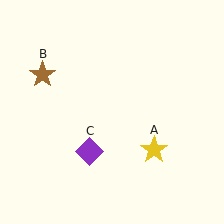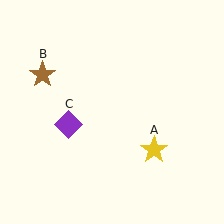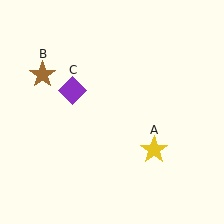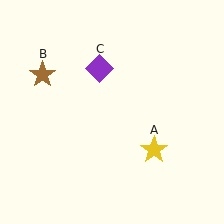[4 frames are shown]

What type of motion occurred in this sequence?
The purple diamond (object C) rotated clockwise around the center of the scene.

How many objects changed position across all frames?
1 object changed position: purple diamond (object C).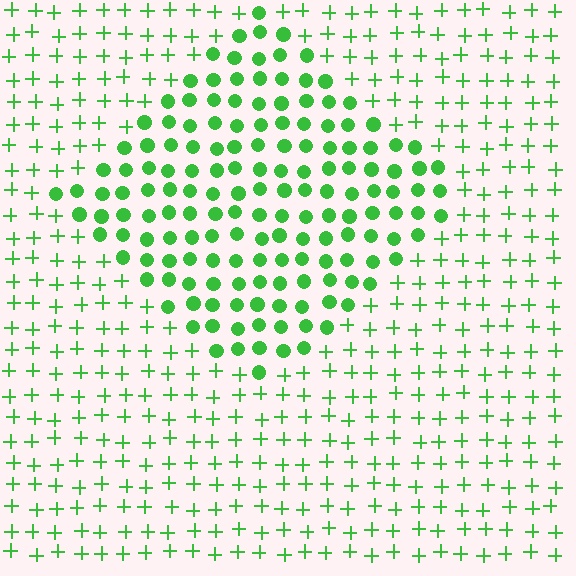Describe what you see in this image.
The image is filled with small green elements arranged in a uniform grid. A diamond-shaped region contains circles, while the surrounding area contains plus signs. The boundary is defined purely by the change in element shape.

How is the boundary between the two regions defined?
The boundary is defined by a change in element shape: circles inside vs. plus signs outside. All elements share the same color and spacing.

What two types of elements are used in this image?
The image uses circles inside the diamond region and plus signs outside it.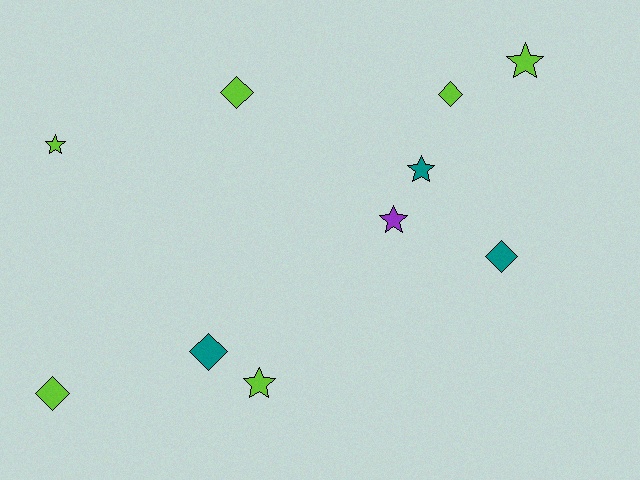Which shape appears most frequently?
Star, with 5 objects.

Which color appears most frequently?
Lime, with 6 objects.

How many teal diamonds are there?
There are 2 teal diamonds.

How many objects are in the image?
There are 10 objects.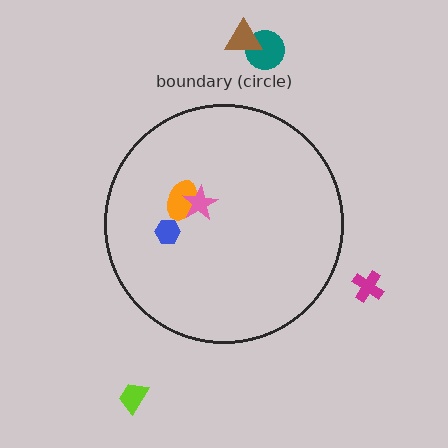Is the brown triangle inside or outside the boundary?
Outside.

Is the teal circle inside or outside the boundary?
Outside.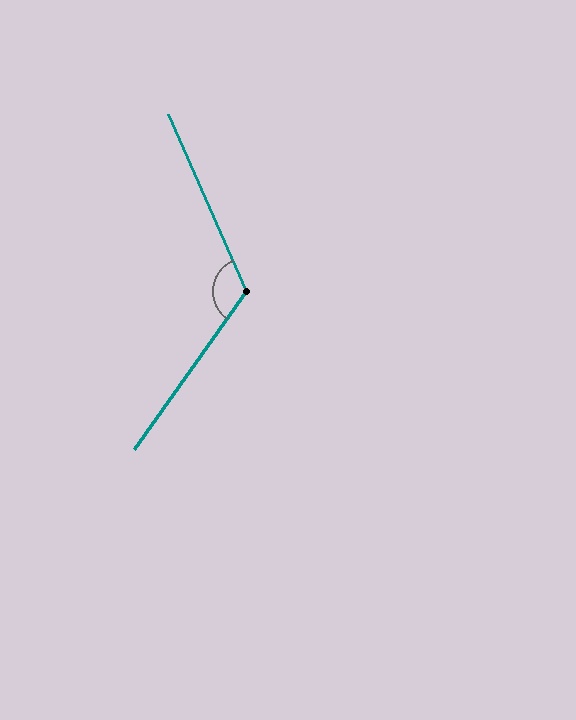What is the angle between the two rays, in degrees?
Approximately 121 degrees.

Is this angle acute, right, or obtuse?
It is obtuse.